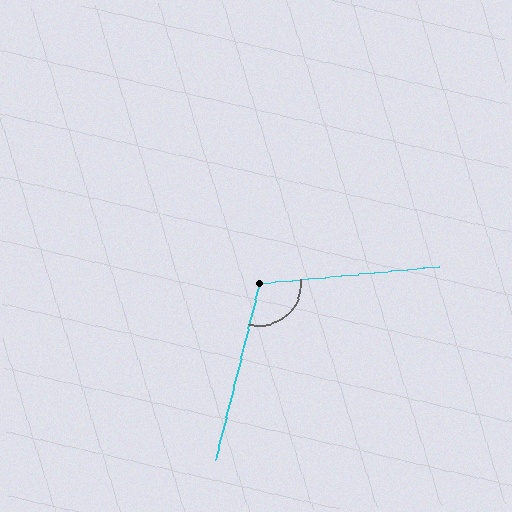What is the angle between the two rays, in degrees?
Approximately 109 degrees.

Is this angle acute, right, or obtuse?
It is obtuse.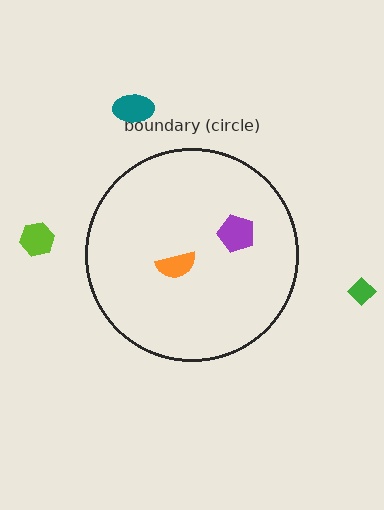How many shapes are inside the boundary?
2 inside, 3 outside.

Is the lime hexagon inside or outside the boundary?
Outside.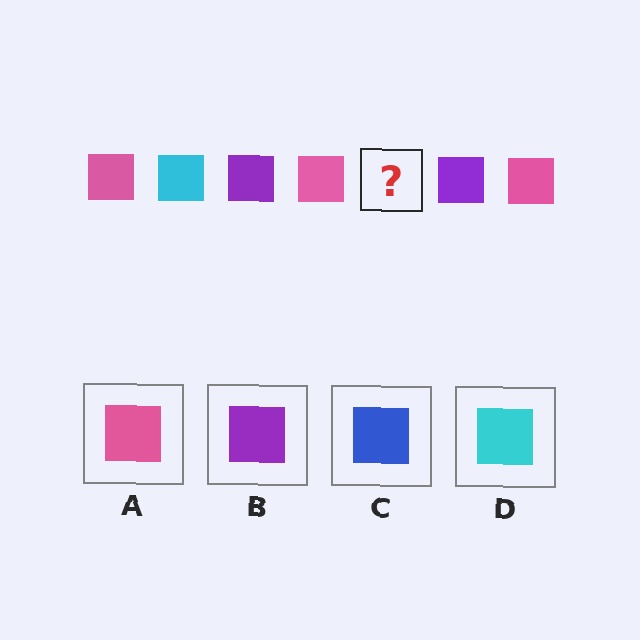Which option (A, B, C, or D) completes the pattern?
D.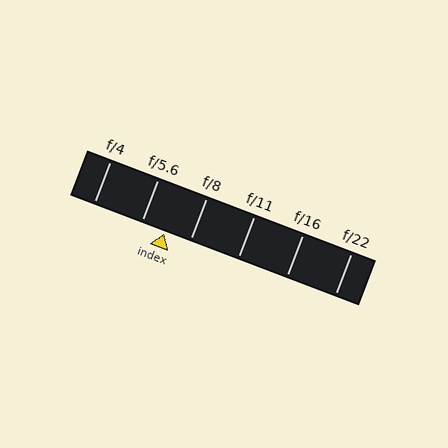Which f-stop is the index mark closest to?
The index mark is closest to f/5.6.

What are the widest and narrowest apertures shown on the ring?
The widest aperture shown is f/4 and the narrowest is f/22.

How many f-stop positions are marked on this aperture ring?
There are 6 f-stop positions marked.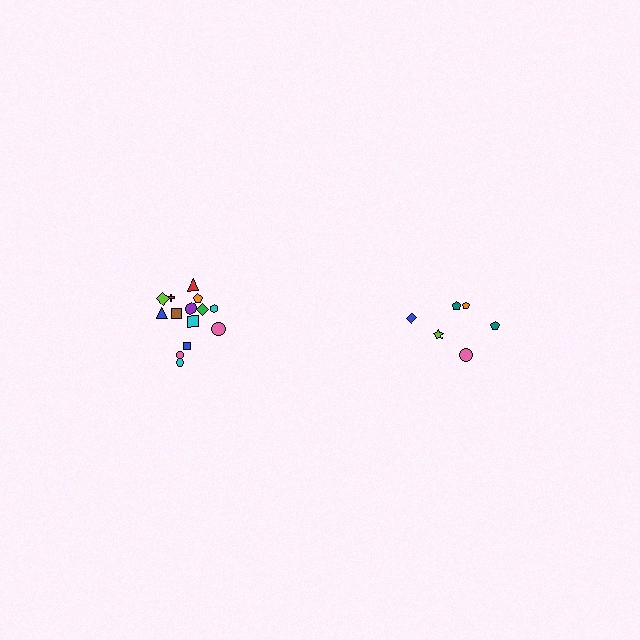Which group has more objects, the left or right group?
The left group.